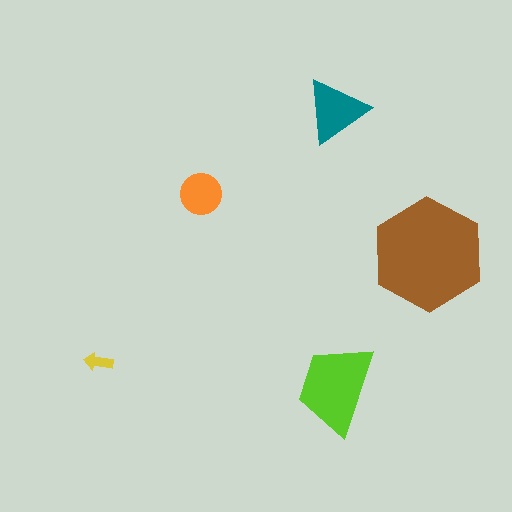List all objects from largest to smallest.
The brown hexagon, the lime trapezoid, the teal triangle, the orange circle, the yellow arrow.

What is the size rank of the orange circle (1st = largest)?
4th.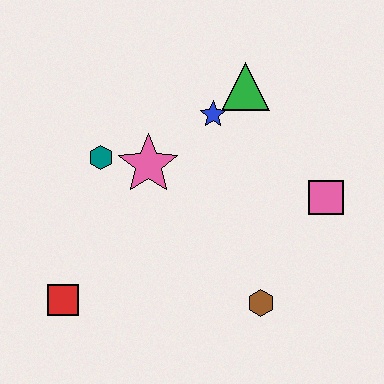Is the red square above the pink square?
No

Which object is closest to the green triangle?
The blue star is closest to the green triangle.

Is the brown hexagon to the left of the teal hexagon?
No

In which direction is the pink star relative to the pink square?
The pink star is to the left of the pink square.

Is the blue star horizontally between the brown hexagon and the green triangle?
No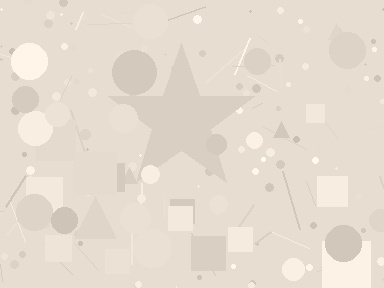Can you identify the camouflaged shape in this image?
The camouflaged shape is a star.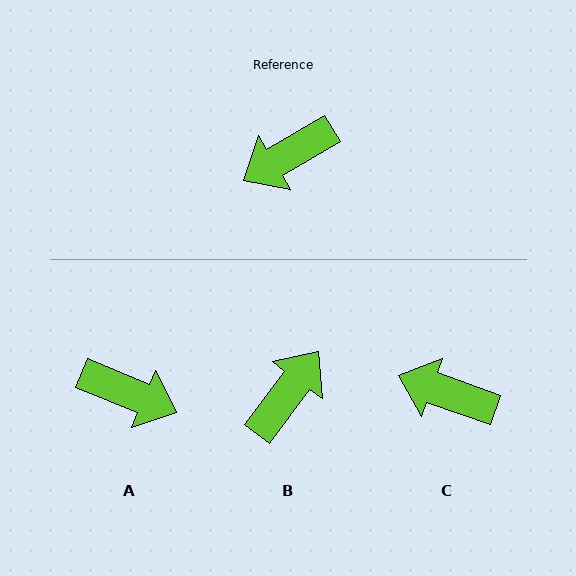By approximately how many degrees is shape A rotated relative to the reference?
Approximately 127 degrees counter-clockwise.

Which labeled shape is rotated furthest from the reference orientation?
B, about 157 degrees away.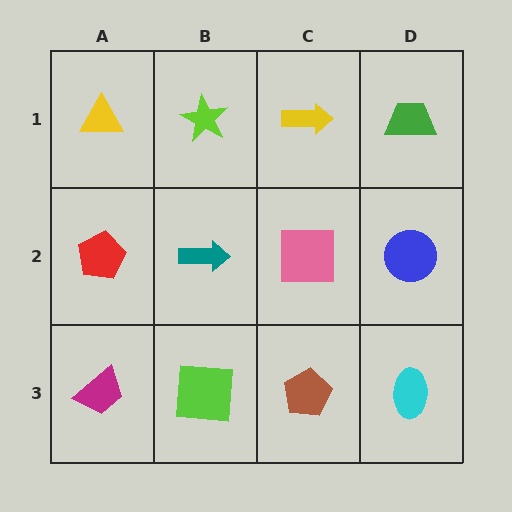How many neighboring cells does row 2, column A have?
3.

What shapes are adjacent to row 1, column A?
A red pentagon (row 2, column A), a lime star (row 1, column B).